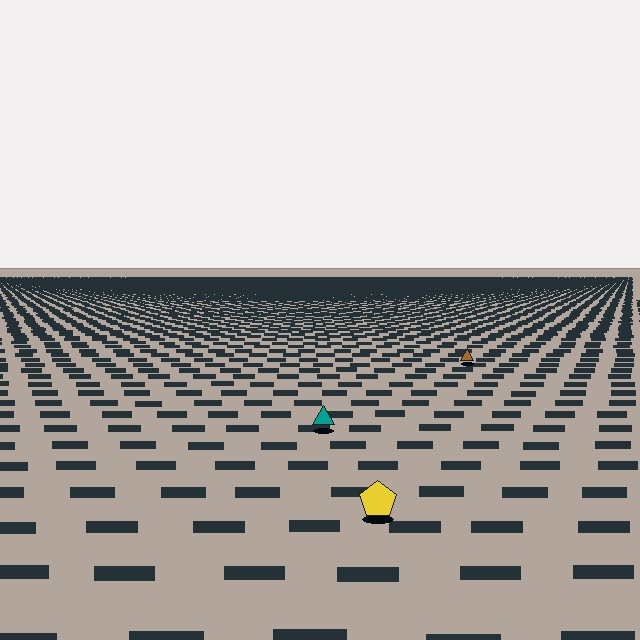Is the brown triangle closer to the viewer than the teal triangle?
No. The teal triangle is closer — you can tell from the texture gradient: the ground texture is coarser near it.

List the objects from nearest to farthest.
From nearest to farthest: the yellow pentagon, the teal triangle, the brown triangle.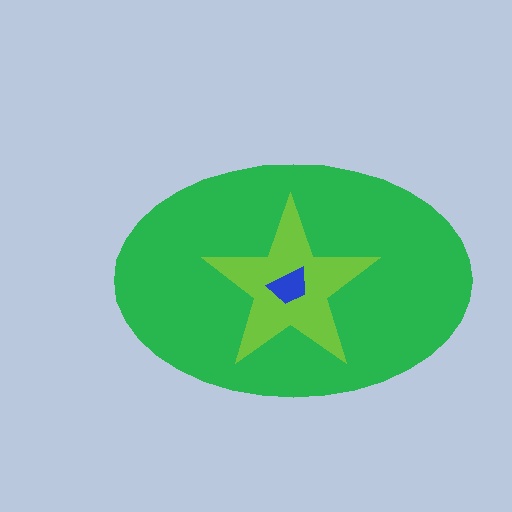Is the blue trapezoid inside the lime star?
Yes.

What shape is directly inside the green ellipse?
The lime star.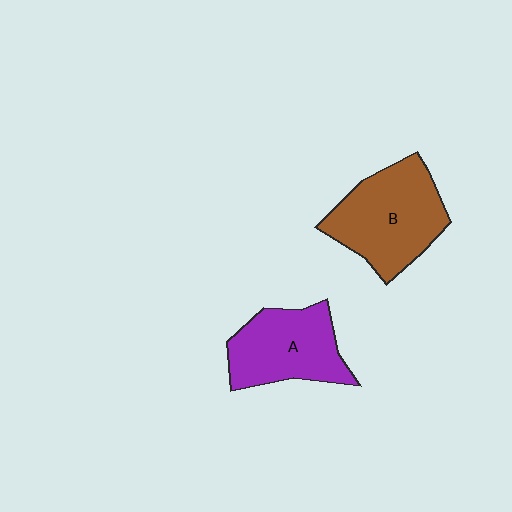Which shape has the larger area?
Shape B (brown).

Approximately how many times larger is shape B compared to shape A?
Approximately 1.2 times.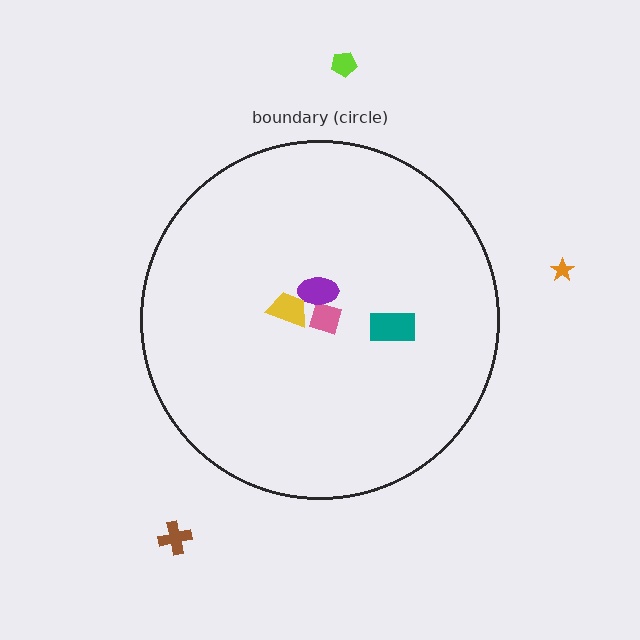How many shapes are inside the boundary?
4 inside, 3 outside.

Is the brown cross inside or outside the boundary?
Outside.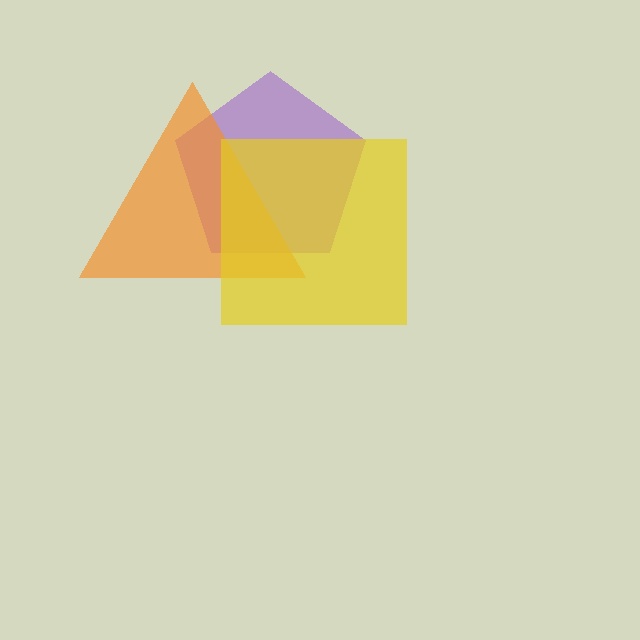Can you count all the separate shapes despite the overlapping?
Yes, there are 3 separate shapes.